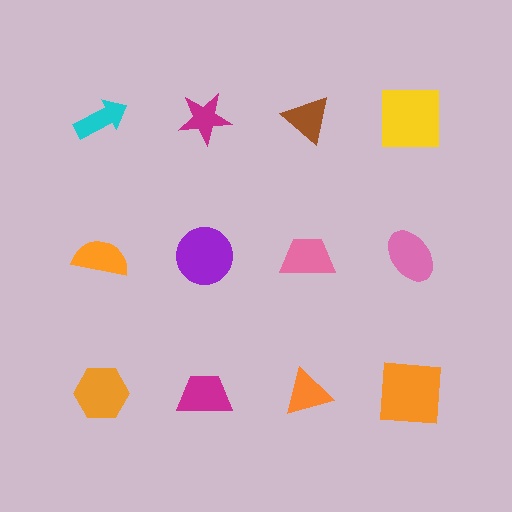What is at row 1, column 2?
A magenta star.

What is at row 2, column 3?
A pink trapezoid.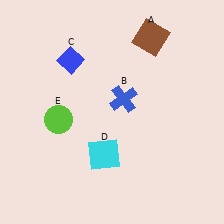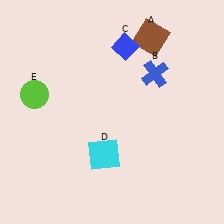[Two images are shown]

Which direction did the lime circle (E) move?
The lime circle (E) moved up.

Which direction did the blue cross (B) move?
The blue cross (B) moved right.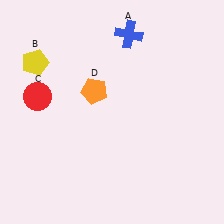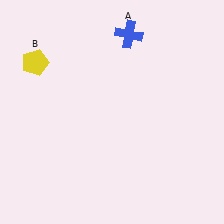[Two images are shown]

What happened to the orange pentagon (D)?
The orange pentagon (D) was removed in Image 2. It was in the top-left area of Image 1.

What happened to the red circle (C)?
The red circle (C) was removed in Image 2. It was in the top-left area of Image 1.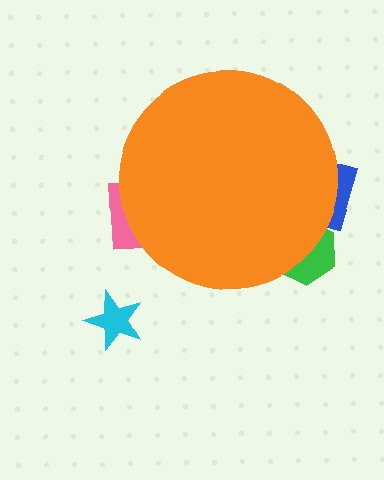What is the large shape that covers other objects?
An orange circle.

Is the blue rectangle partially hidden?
Yes, the blue rectangle is partially hidden behind the orange circle.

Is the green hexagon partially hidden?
Yes, the green hexagon is partially hidden behind the orange circle.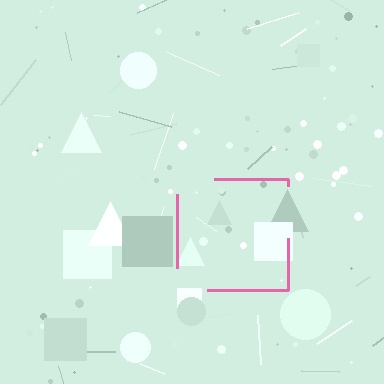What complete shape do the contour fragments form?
The contour fragments form a square.